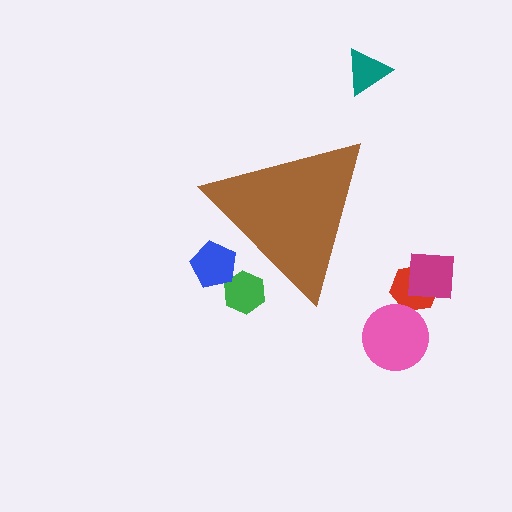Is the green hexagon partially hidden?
Yes, the green hexagon is partially hidden behind the brown triangle.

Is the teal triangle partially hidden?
No, the teal triangle is fully visible.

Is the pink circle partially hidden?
No, the pink circle is fully visible.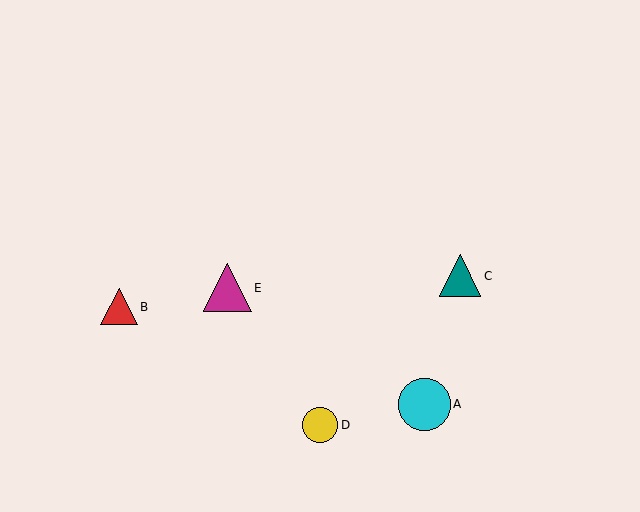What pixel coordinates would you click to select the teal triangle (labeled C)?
Click at (460, 276) to select the teal triangle C.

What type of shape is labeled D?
Shape D is a yellow circle.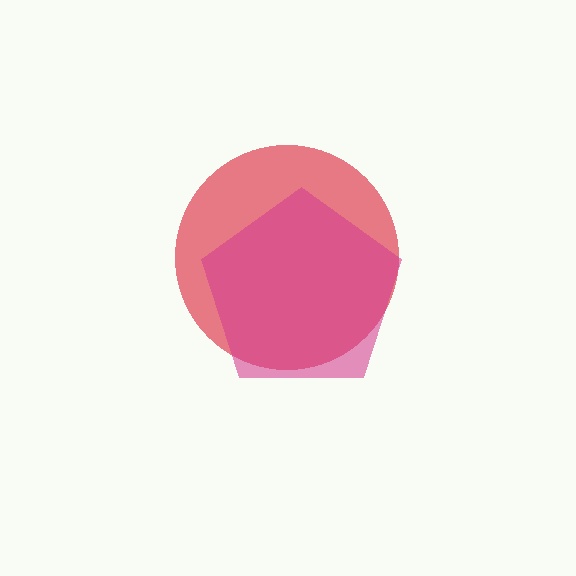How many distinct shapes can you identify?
There are 2 distinct shapes: a red circle, a magenta pentagon.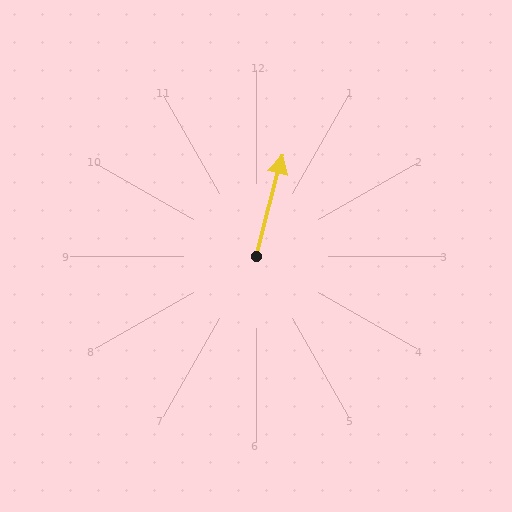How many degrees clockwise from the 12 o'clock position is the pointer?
Approximately 15 degrees.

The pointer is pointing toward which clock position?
Roughly 12 o'clock.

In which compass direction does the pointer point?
North.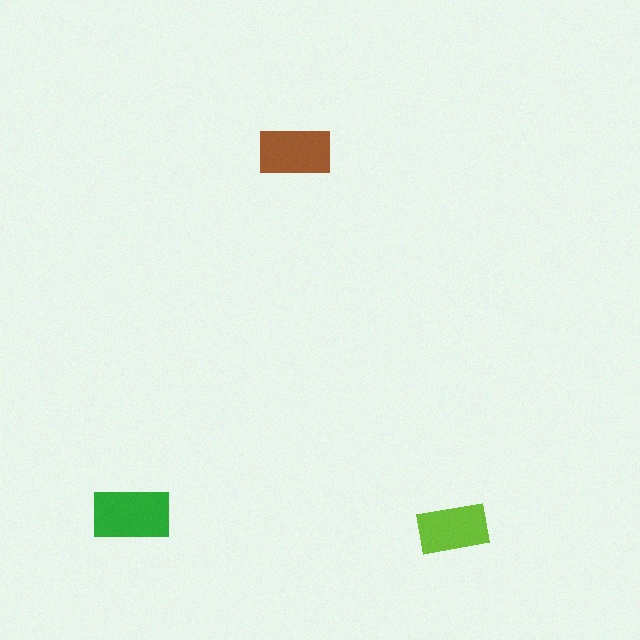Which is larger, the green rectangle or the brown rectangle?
The green one.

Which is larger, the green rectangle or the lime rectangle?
The green one.